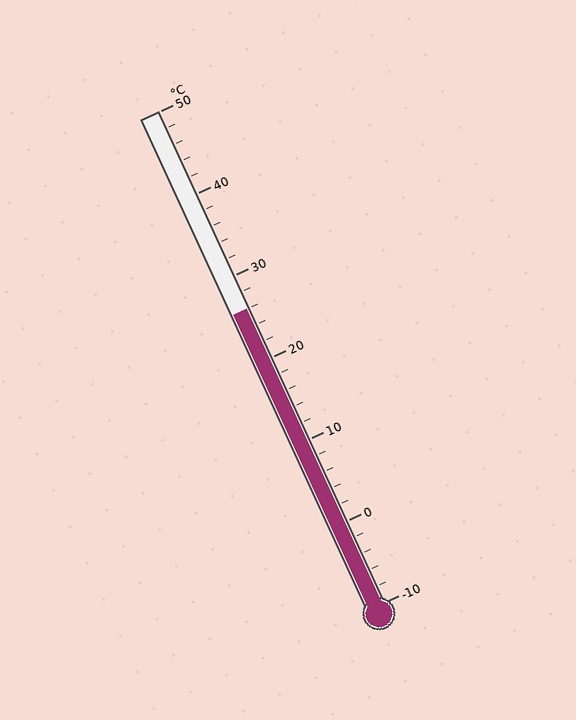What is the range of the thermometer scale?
The thermometer scale ranges from -10°C to 50°C.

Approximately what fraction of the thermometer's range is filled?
The thermometer is filled to approximately 60% of its range.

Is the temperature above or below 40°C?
The temperature is below 40°C.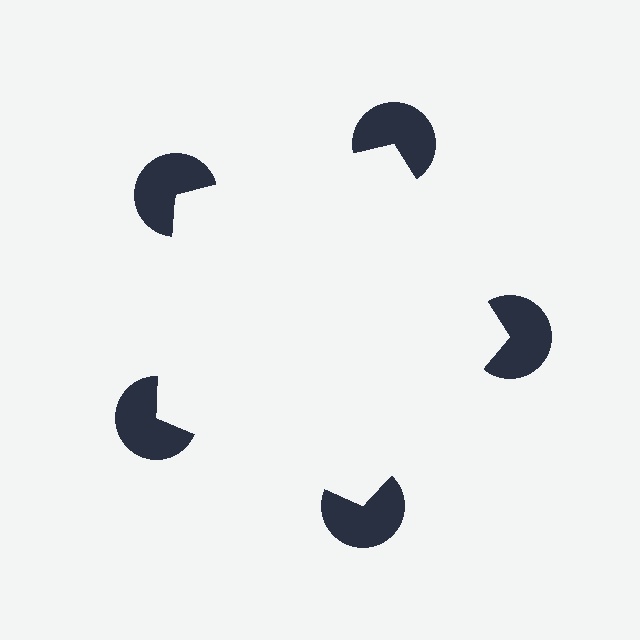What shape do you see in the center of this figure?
An illusory pentagon — its edges are inferred from the aligned wedge cuts in the pac-man discs, not physically drawn.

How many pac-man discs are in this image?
There are 5 — one at each vertex of the illusory pentagon.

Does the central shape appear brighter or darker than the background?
It typically appears slightly brighter than the background, even though no actual brightness change is drawn.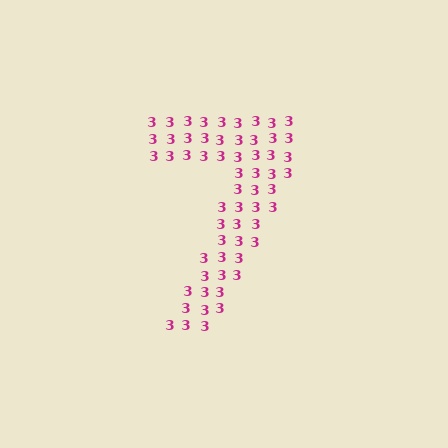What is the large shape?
The large shape is the digit 7.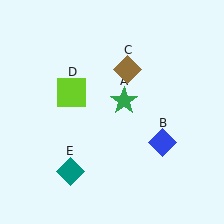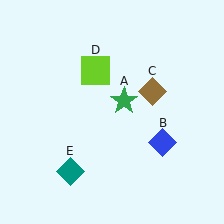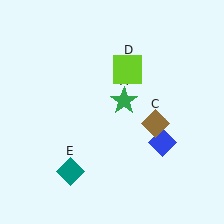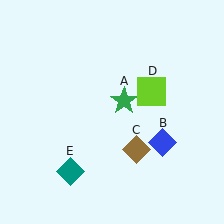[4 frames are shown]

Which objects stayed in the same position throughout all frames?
Green star (object A) and blue diamond (object B) and teal diamond (object E) remained stationary.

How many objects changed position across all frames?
2 objects changed position: brown diamond (object C), lime square (object D).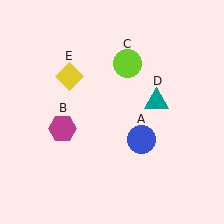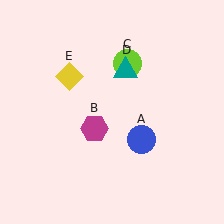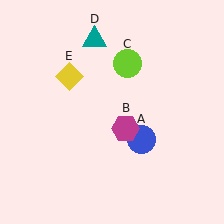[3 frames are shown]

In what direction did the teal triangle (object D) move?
The teal triangle (object D) moved up and to the left.